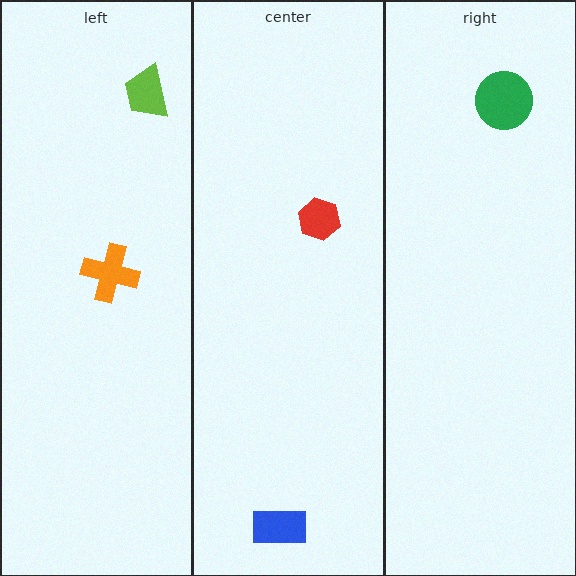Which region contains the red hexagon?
The center region.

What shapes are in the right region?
The green circle.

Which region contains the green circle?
The right region.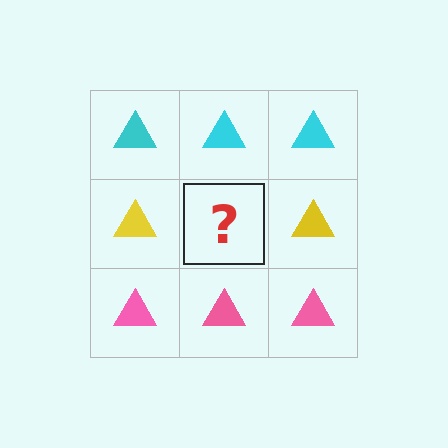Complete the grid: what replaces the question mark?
The question mark should be replaced with a yellow triangle.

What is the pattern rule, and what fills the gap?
The rule is that each row has a consistent color. The gap should be filled with a yellow triangle.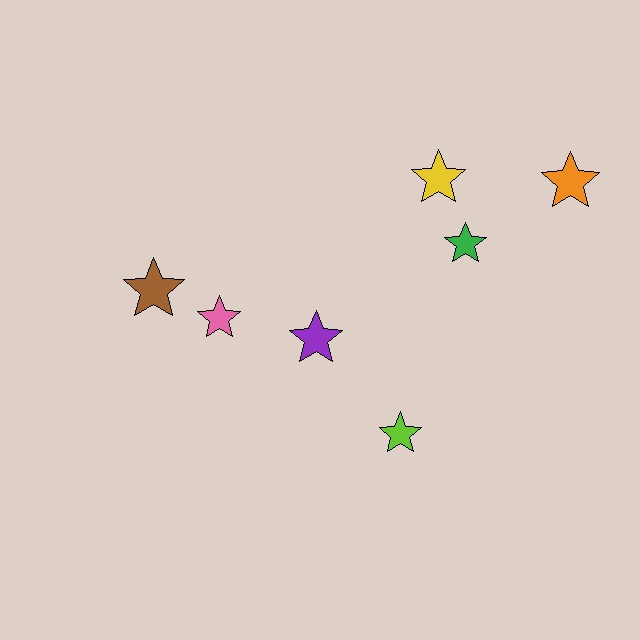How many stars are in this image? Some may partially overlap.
There are 7 stars.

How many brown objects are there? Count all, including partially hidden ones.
There is 1 brown object.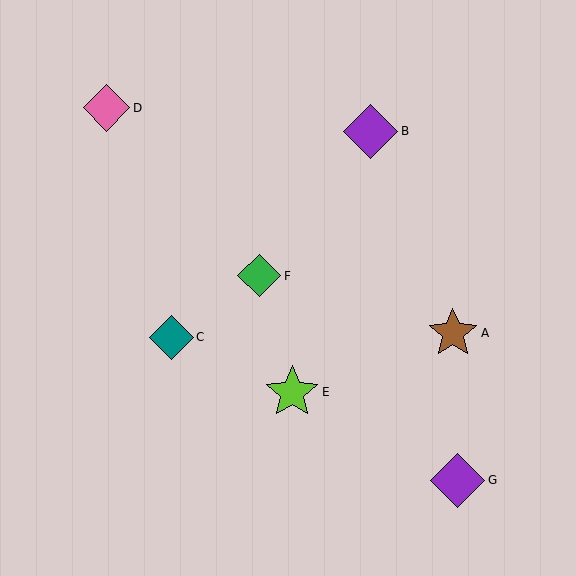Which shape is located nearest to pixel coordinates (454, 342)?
The brown star (labeled A) at (453, 333) is nearest to that location.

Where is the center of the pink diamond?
The center of the pink diamond is at (107, 108).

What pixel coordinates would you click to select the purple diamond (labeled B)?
Click at (370, 131) to select the purple diamond B.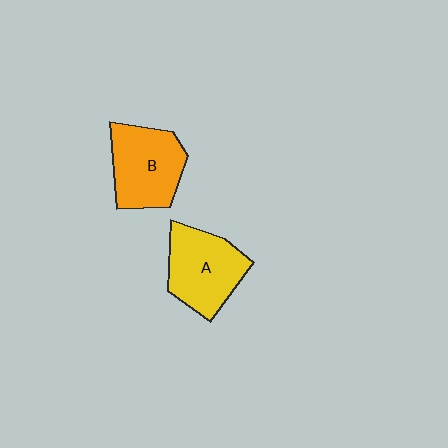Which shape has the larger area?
Shape A (yellow).